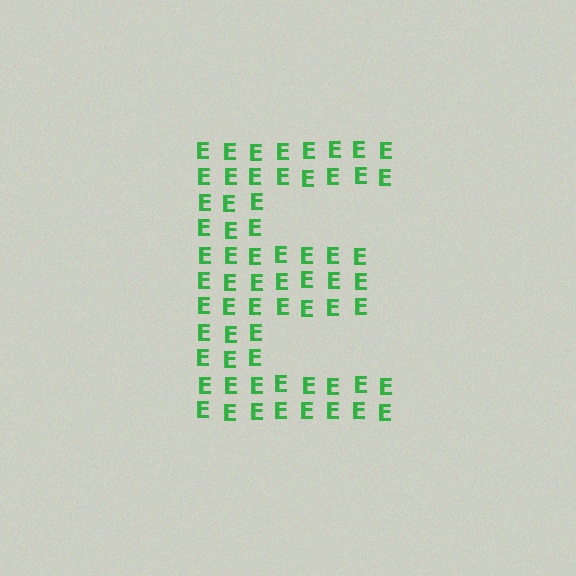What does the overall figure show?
The overall figure shows the letter E.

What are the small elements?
The small elements are letter E's.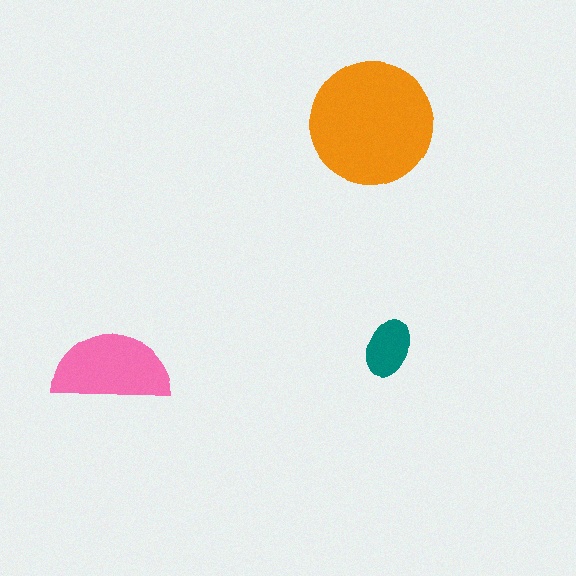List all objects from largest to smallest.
The orange circle, the pink semicircle, the teal ellipse.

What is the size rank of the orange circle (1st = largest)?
1st.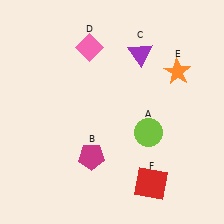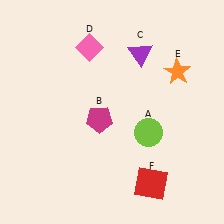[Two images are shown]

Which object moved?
The magenta pentagon (B) moved up.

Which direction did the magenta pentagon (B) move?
The magenta pentagon (B) moved up.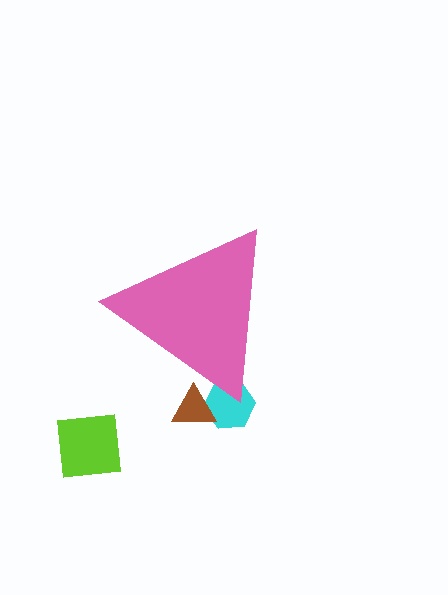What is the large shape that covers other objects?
A pink triangle.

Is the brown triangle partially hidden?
Yes, the brown triangle is partially hidden behind the pink triangle.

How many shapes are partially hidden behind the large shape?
2 shapes are partially hidden.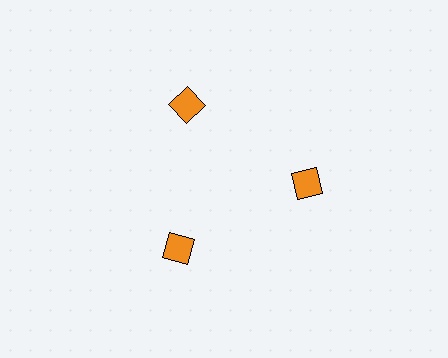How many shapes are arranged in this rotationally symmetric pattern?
There are 3 shapes, arranged in 3 groups of 1.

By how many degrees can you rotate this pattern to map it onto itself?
The pattern maps onto itself every 120 degrees of rotation.